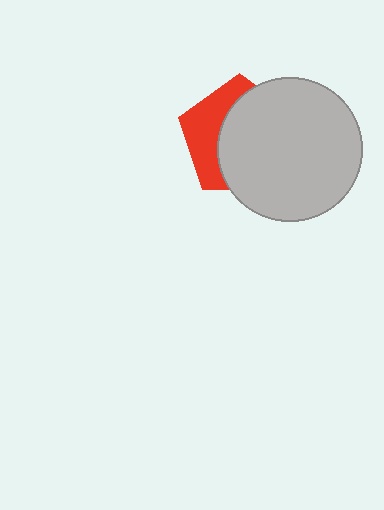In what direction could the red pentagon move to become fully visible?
The red pentagon could move left. That would shift it out from behind the light gray circle entirely.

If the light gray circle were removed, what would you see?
You would see the complete red pentagon.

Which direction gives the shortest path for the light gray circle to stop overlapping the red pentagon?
Moving right gives the shortest separation.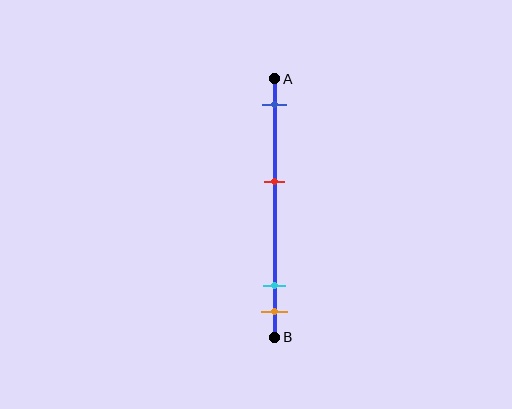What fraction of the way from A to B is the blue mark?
The blue mark is approximately 10% (0.1) of the way from A to B.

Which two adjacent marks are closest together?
The cyan and orange marks are the closest adjacent pair.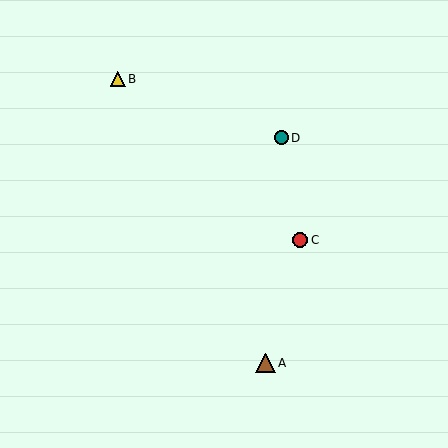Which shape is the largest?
The brown triangle (labeled A) is the largest.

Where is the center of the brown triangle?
The center of the brown triangle is at (265, 363).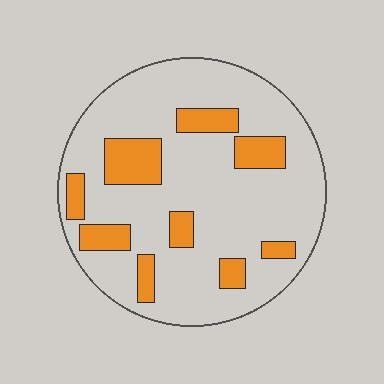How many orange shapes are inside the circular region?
9.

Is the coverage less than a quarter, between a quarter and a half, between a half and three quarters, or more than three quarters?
Less than a quarter.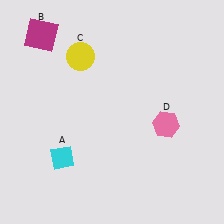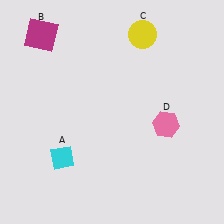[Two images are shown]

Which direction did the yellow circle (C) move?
The yellow circle (C) moved right.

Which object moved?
The yellow circle (C) moved right.